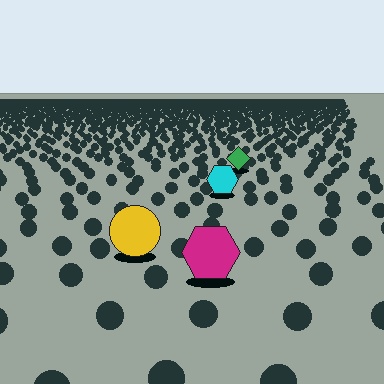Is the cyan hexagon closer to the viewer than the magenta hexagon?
No. The magenta hexagon is closer — you can tell from the texture gradient: the ground texture is coarser near it.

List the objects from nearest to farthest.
From nearest to farthest: the magenta hexagon, the yellow circle, the cyan hexagon, the green diamond.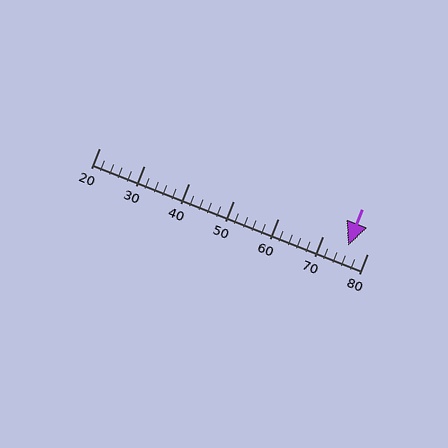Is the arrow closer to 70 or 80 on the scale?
The arrow is closer to 80.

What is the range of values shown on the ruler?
The ruler shows values from 20 to 80.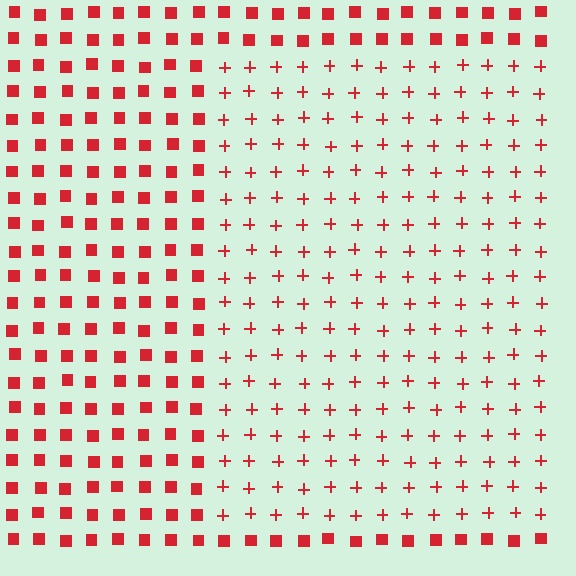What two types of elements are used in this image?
The image uses plus signs inside the rectangle region and squares outside it.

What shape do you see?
I see a rectangle.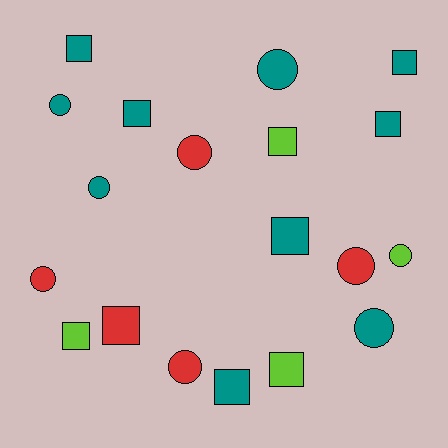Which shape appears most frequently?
Square, with 10 objects.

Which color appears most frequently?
Teal, with 10 objects.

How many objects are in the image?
There are 19 objects.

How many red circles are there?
There are 4 red circles.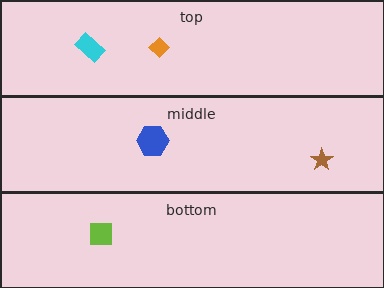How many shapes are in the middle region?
2.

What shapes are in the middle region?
The blue hexagon, the brown star.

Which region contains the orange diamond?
The top region.